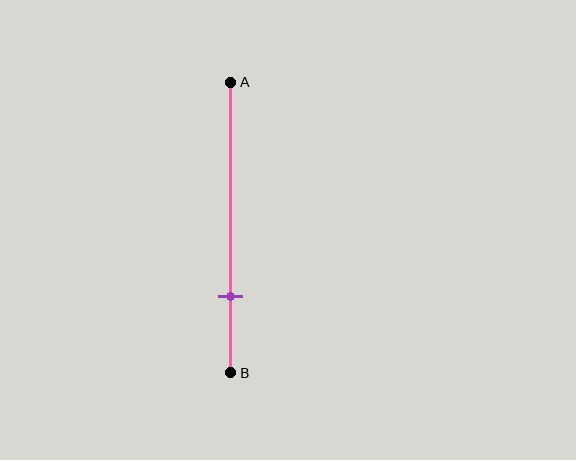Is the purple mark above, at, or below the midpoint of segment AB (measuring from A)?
The purple mark is below the midpoint of segment AB.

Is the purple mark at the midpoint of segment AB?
No, the mark is at about 75% from A, not at the 50% midpoint.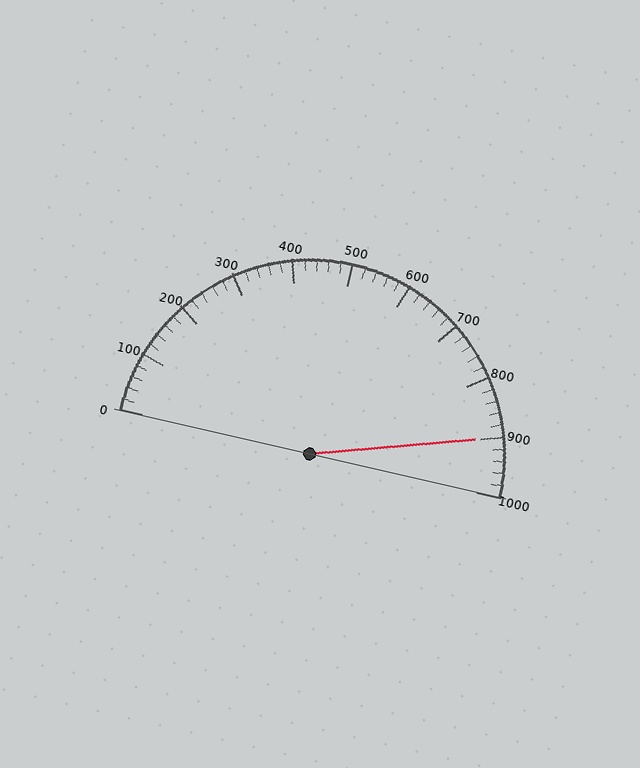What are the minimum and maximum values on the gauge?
The gauge ranges from 0 to 1000.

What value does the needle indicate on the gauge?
The needle indicates approximately 900.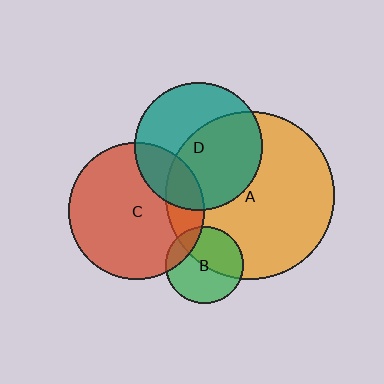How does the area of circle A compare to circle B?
Approximately 4.7 times.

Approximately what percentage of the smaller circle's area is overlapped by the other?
Approximately 45%.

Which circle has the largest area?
Circle A (orange).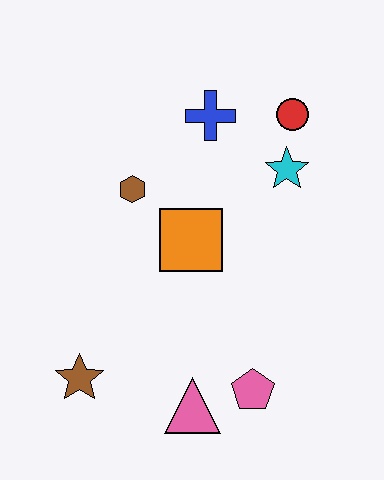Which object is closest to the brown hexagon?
The orange square is closest to the brown hexagon.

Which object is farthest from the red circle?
The brown star is farthest from the red circle.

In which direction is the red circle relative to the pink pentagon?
The red circle is above the pink pentagon.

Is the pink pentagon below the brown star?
Yes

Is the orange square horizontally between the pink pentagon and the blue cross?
No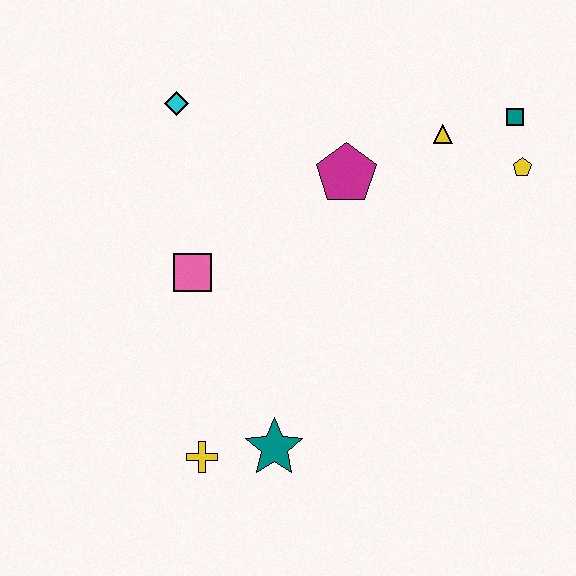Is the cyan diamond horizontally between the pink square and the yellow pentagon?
No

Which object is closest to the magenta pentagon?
The yellow triangle is closest to the magenta pentagon.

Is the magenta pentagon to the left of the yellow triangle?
Yes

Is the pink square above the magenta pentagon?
No